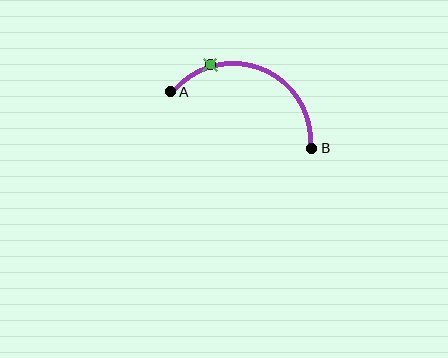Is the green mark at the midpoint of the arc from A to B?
No. The green mark lies on the arc but is closer to endpoint A. The arc midpoint would be at the point on the curve equidistant along the arc from both A and B.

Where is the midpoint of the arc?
The arc midpoint is the point on the curve farthest from the straight line joining A and B. It sits above that line.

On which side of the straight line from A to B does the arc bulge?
The arc bulges above the straight line connecting A and B.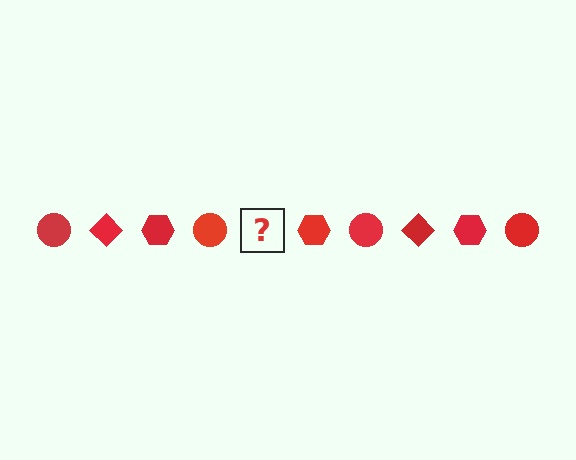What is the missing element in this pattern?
The missing element is a red diamond.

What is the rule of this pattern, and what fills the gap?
The rule is that the pattern cycles through circle, diamond, hexagon shapes in red. The gap should be filled with a red diamond.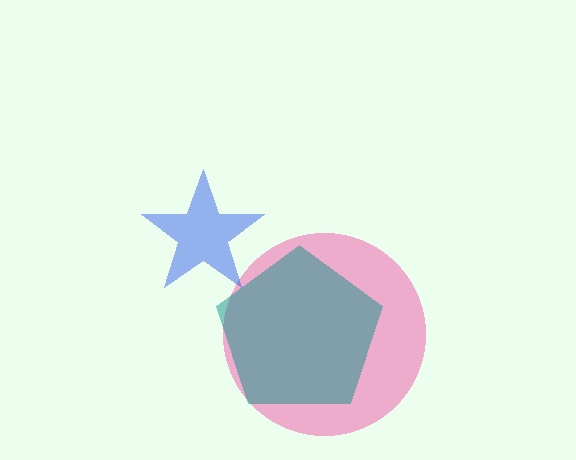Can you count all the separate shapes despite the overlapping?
Yes, there are 3 separate shapes.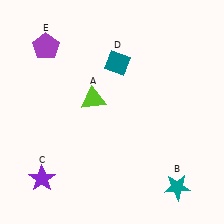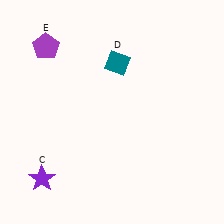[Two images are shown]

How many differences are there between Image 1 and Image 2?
There are 2 differences between the two images.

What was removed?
The lime triangle (A), the teal star (B) were removed in Image 2.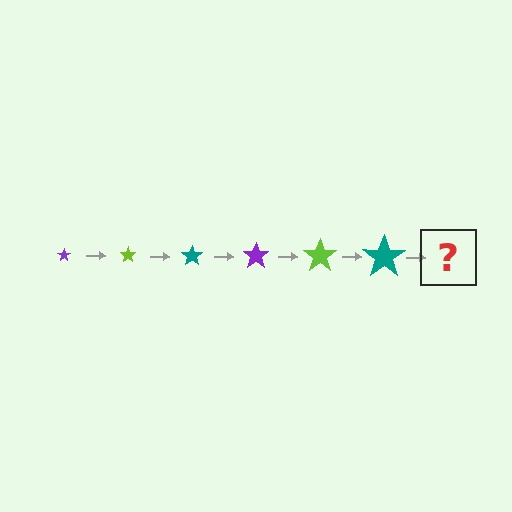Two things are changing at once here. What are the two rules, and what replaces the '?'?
The two rules are that the star grows larger each step and the color cycles through purple, lime, and teal. The '?' should be a purple star, larger than the previous one.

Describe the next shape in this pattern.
It should be a purple star, larger than the previous one.